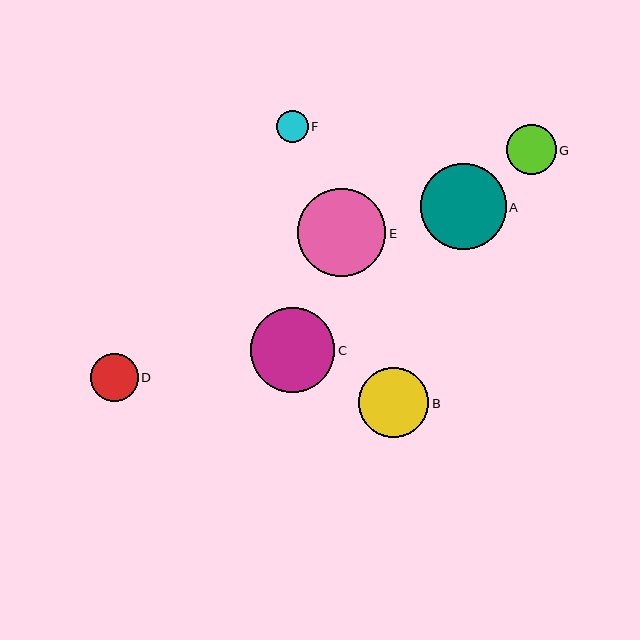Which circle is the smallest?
Circle F is the smallest with a size of approximately 31 pixels.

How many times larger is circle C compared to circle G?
Circle C is approximately 1.7 times the size of circle G.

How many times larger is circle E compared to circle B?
Circle E is approximately 1.3 times the size of circle B.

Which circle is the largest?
Circle E is the largest with a size of approximately 89 pixels.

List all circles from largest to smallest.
From largest to smallest: E, A, C, B, G, D, F.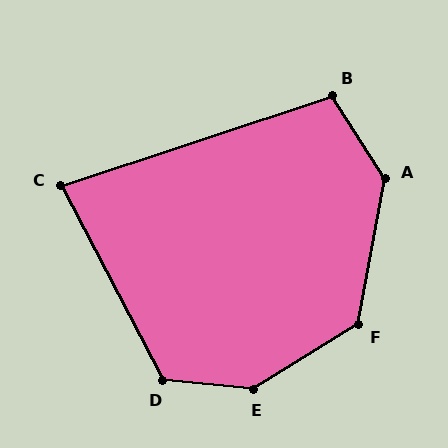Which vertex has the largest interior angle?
E, at approximately 143 degrees.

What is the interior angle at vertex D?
Approximately 123 degrees (obtuse).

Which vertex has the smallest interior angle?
C, at approximately 81 degrees.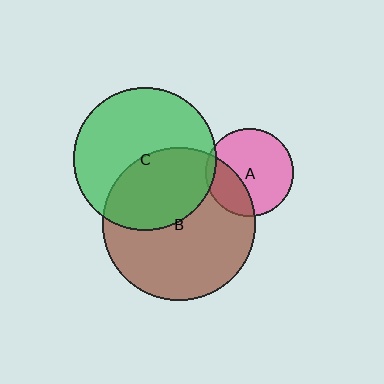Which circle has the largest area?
Circle B (brown).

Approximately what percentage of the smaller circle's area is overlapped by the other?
Approximately 5%.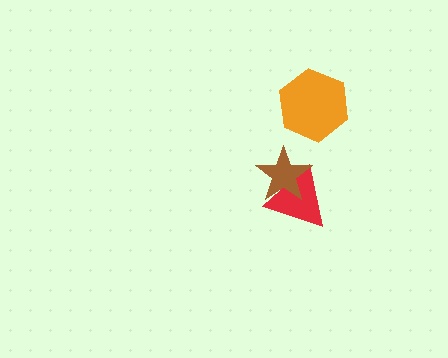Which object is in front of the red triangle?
The brown star is in front of the red triangle.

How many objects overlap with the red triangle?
1 object overlaps with the red triangle.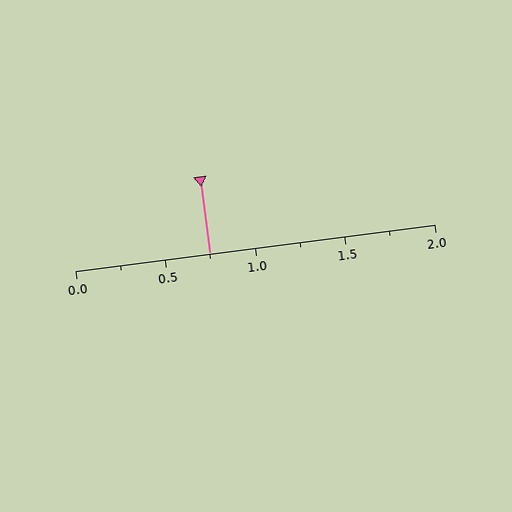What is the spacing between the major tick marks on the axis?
The major ticks are spaced 0.5 apart.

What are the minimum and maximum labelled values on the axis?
The axis runs from 0.0 to 2.0.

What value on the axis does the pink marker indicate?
The marker indicates approximately 0.75.